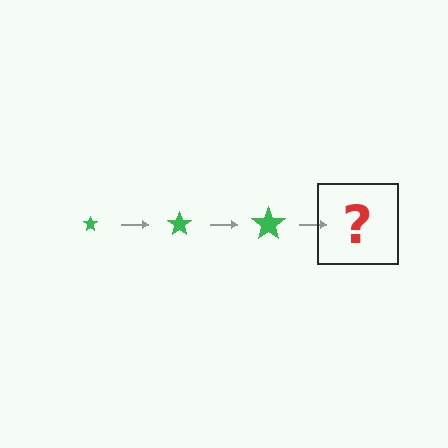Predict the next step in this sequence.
The next step is a green star, larger than the previous one.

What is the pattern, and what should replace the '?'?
The pattern is that the star gets progressively larger each step. The '?' should be a green star, larger than the previous one.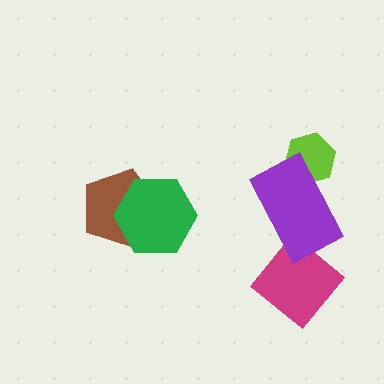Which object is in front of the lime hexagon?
The purple rectangle is in front of the lime hexagon.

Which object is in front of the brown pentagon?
The green hexagon is in front of the brown pentagon.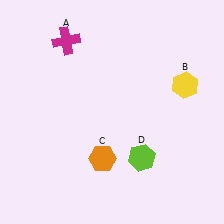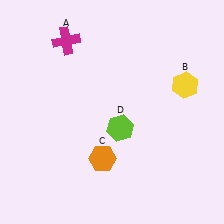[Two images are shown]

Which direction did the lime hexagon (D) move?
The lime hexagon (D) moved up.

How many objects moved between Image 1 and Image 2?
1 object moved between the two images.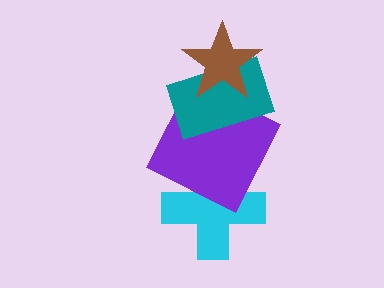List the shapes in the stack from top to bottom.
From top to bottom: the brown star, the teal rectangle, the purple square, the cyan cross.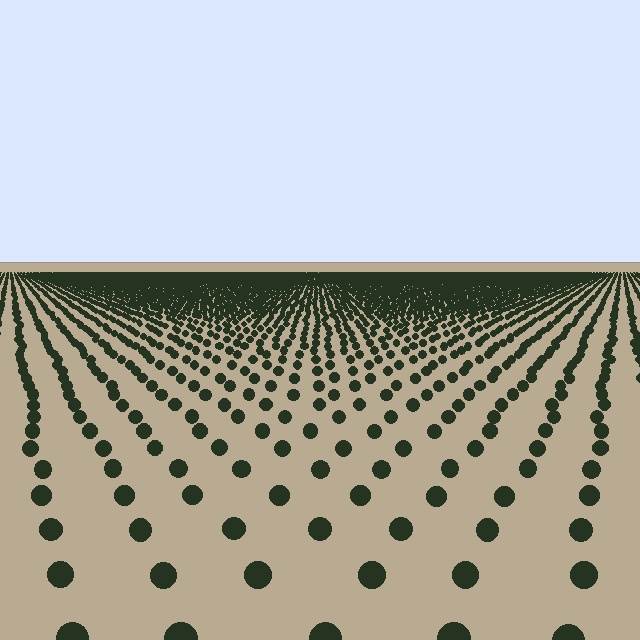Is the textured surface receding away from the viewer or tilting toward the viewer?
The surface is receding away from the viewer. Texture elements get smaller and denser toward the top.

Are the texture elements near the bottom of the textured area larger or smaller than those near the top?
Larger. Near the bottom, elements are closer to the viewer and appear at a bigger on-screen size.